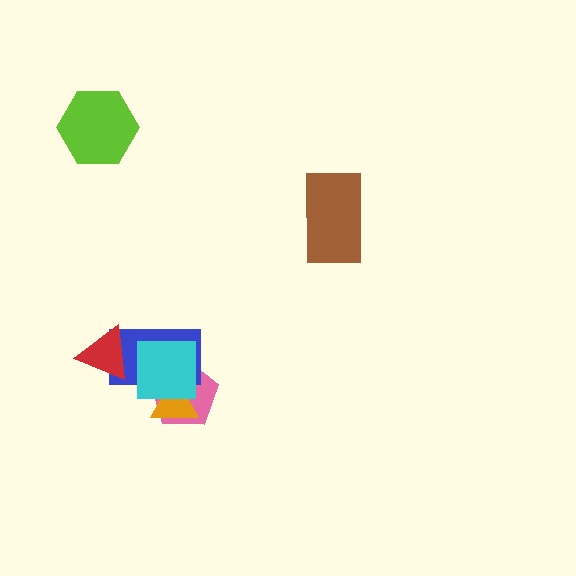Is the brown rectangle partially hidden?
No, no other shape covers it.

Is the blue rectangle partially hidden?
Yes, it is partially covered by another shape.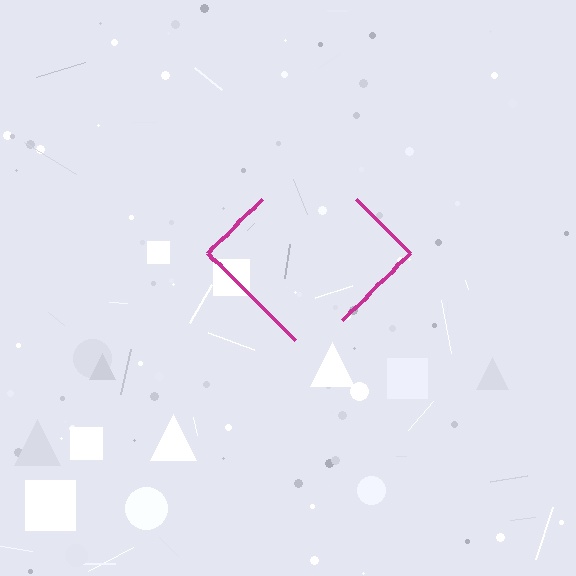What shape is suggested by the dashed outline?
The dashed outline suggests a diamond.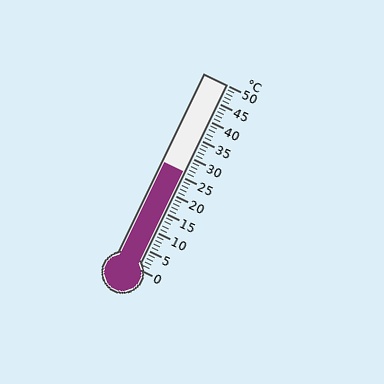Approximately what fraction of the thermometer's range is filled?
The thermometer is filled to approximately 50% of its range.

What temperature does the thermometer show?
The thermometer shows approximately 26°C.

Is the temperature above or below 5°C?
The temperature is above 5°C.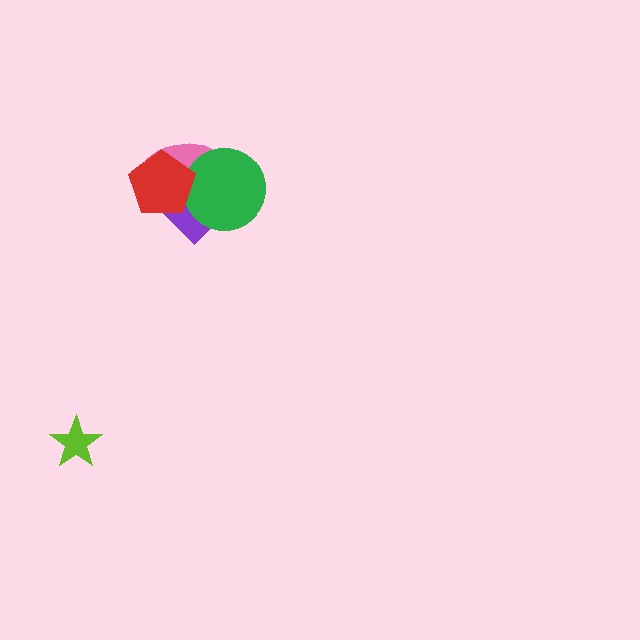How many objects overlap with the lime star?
0 objects overlap with the lime star.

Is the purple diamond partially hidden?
Yes, it is partially covered by another shape.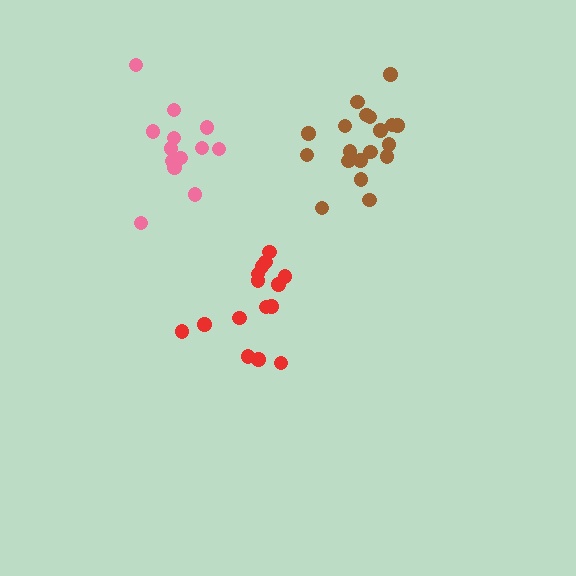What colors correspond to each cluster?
The clusters are colored: red, pink, brown.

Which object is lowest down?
The red cluster is bottommost.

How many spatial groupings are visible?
There are 3 spatial groupings.